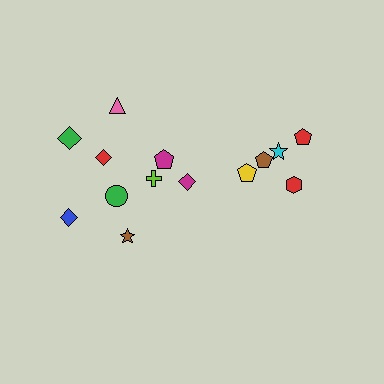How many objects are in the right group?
There are 6 objects.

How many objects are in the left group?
There are 8 objects.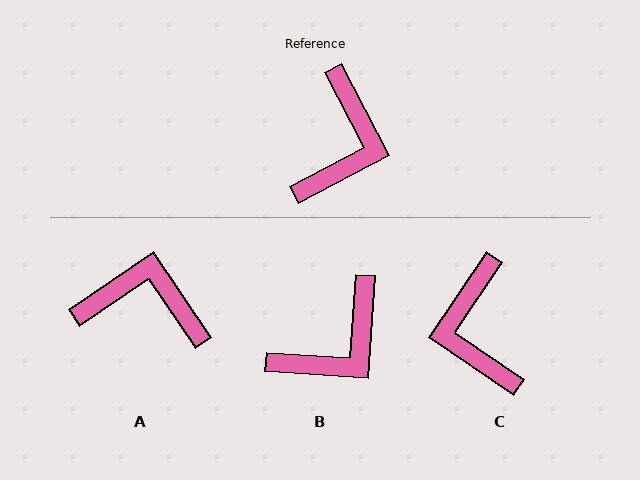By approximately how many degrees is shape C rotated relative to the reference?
Approximately 152 degrees clockwise.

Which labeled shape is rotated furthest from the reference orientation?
C, about 152 degrees away.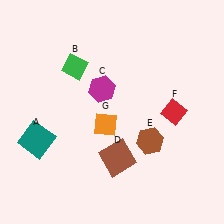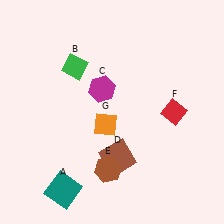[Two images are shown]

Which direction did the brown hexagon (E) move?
The brown hexagon (E) moved left.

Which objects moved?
The objects that moved are: the teal square (A), the brown hexagon (E).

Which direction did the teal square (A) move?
The teal square (A) moved down.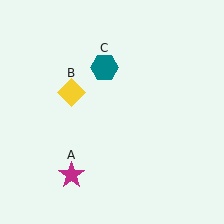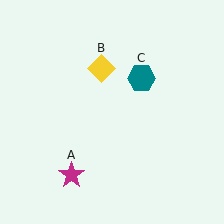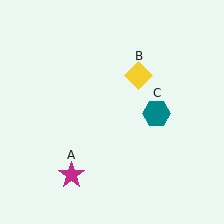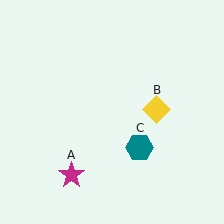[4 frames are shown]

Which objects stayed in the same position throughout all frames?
Magenta star (object A) remained stationary.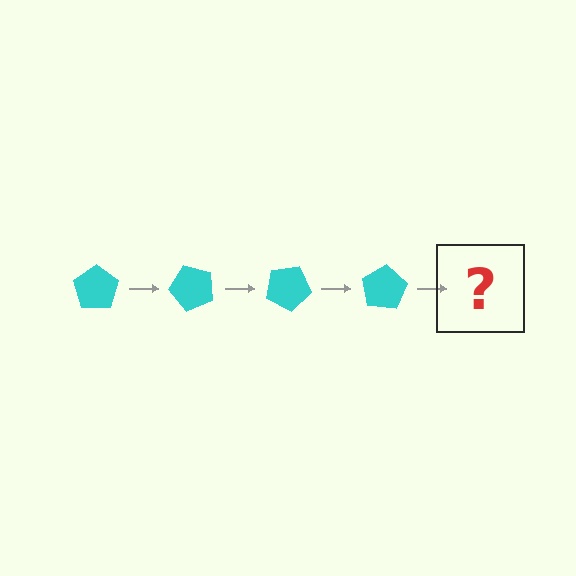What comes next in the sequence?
The next element should be a cyan pentagon rotated 200 degrees.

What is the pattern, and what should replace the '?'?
The pattern is that the pentagon rotates 50 degrees each step. The '?' should be a cyan pentagon rotated 200 degrees.